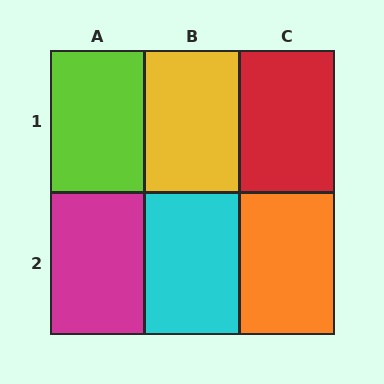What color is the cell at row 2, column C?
Orange.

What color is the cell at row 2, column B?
Cyan.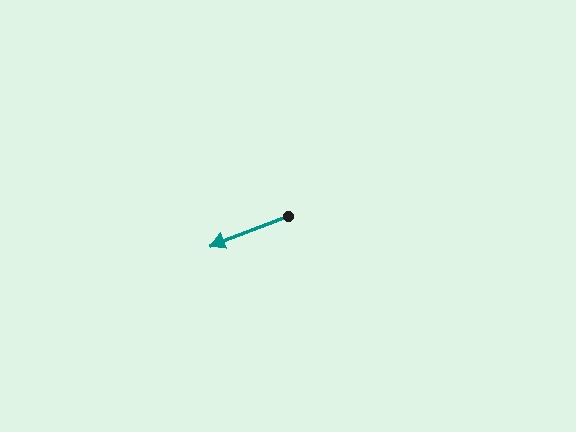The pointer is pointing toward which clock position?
Roughly 8 o'clock.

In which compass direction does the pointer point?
West.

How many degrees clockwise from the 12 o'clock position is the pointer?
Approximately 249 degrees.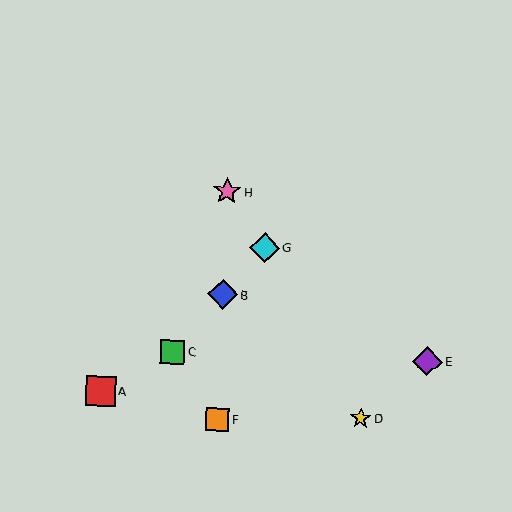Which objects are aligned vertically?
Objects B, F, H are aligned vertically.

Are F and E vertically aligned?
No, F is at x≈218 and E is at x≈427.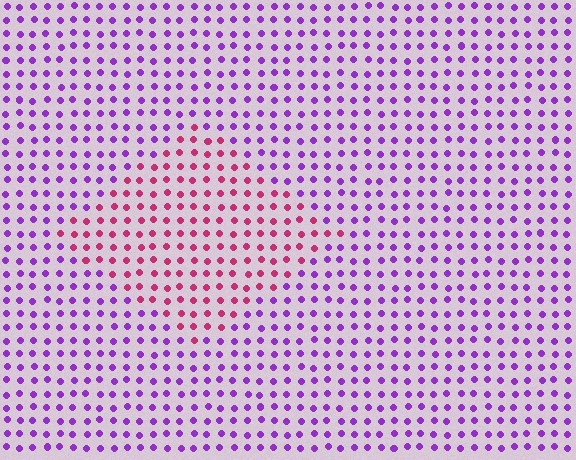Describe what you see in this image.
The image is filled with small purple elements in a uniform arrangement. A diamond-shaped region is visible where the elements are tinted to a slightly different hue, forming a subtle color boundary.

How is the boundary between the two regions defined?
The boundary is defined purely by a slight shift in hue (about 52 degrees). Spacing, size, and orientation are identical on both sides.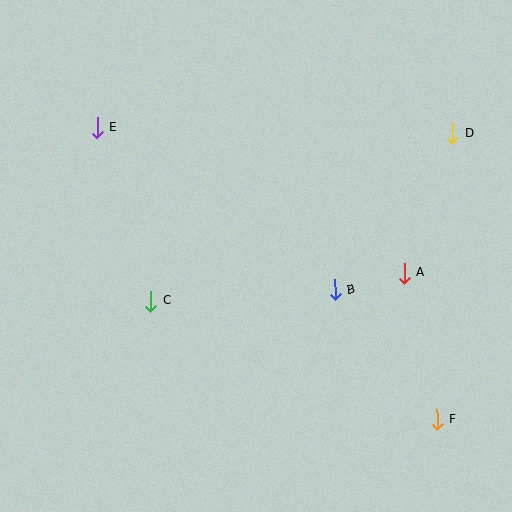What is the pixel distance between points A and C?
The distance between A and C is 255 pixels.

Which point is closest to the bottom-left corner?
Point C is closest to the bottom-left corner.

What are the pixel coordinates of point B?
Point B is at (335, 289).